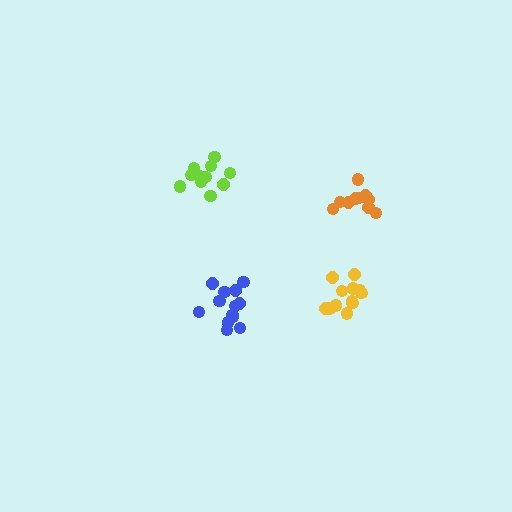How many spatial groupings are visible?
There are 4 spatial groupings.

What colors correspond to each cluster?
The clusters are colored: lime, yellow, orange, blue.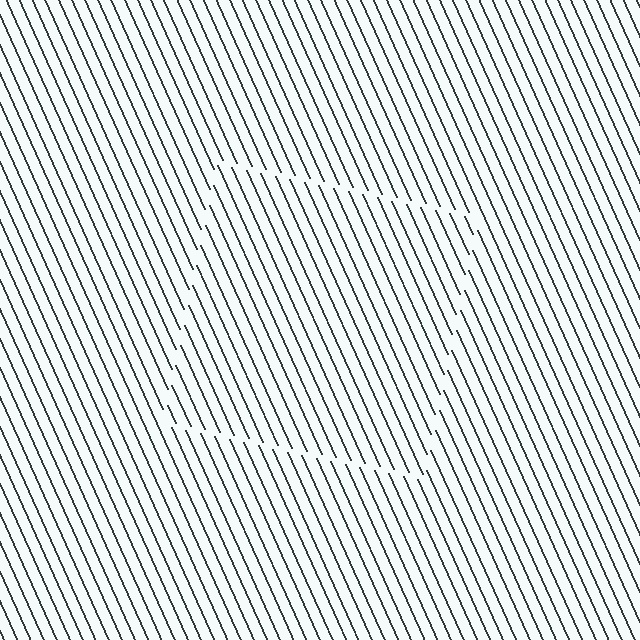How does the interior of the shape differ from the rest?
The interior of the shape contains the same grating, shifted by half a period — the contour is defined by the phase discontinuity where line-ends from the inner and outer gratings abut.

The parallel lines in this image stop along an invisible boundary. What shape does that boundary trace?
An illusory square. The interior of the shape contains the same grating, shifted by half a period — the contour is defined by the phase discontinuity where line-ends from the inner and outer gratings abut.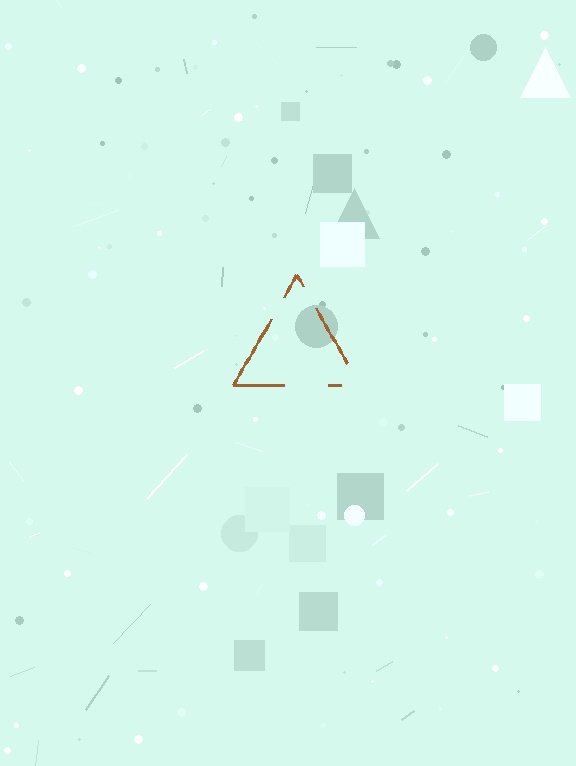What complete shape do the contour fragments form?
The contour fragments form a triangle.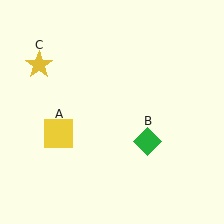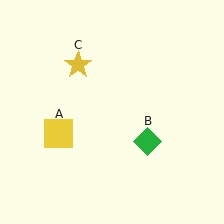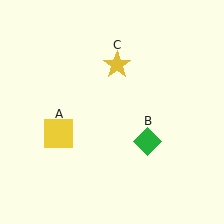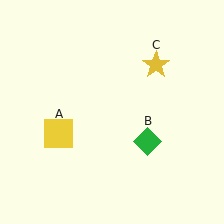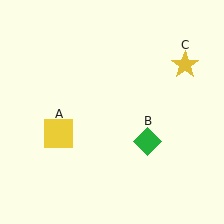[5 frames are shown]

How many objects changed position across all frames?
1 object changed position: yellow star (object C).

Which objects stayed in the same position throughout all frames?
Yellow square (object A) and green diamond (object B) remained stationary.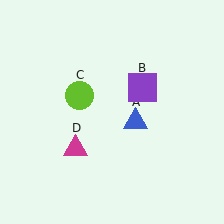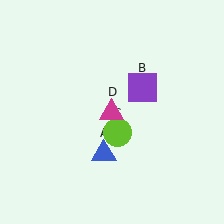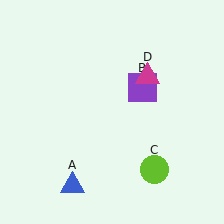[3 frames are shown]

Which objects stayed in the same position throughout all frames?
Purple square (object B) remained stationary.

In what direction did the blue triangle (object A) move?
The blue triangle (object A) moved down and to the left.